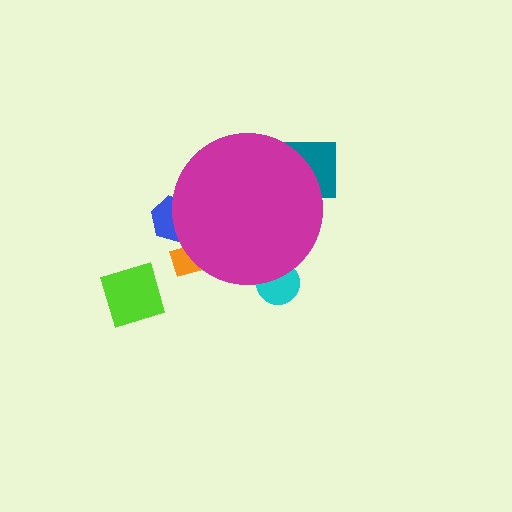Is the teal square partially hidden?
Yes, the teal square is partially hidden behind the magenta circle.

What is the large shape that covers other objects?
A magenta circle.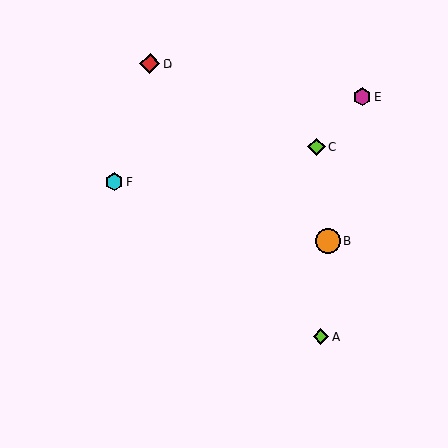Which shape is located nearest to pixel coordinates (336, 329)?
The lime diamond (labeled A) at (321, 337) is nearest to that location.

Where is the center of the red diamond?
The center of the red diamond is at (150, 64).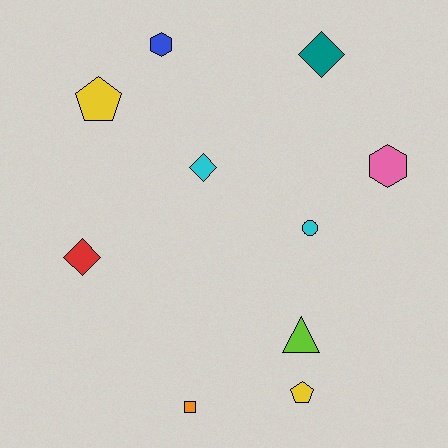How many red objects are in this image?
There is 1 red object.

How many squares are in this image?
There is 1 square.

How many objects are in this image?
There are 10 objects.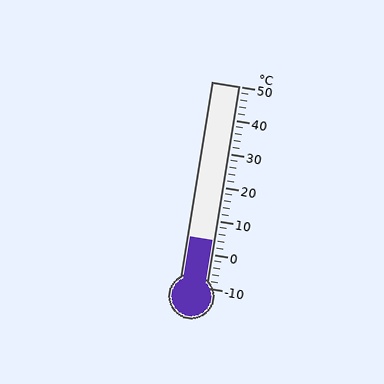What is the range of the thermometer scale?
The thermometer scale ranges from -10°C to 50°C.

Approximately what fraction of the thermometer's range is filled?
The thermometer is filled to approximately 25% of its range.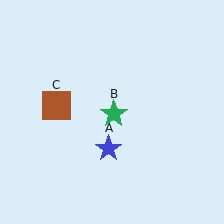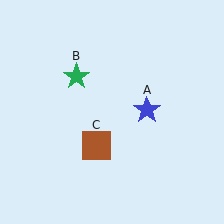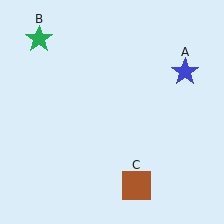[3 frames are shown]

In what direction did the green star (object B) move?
The green star (object B) moved up and to the left.